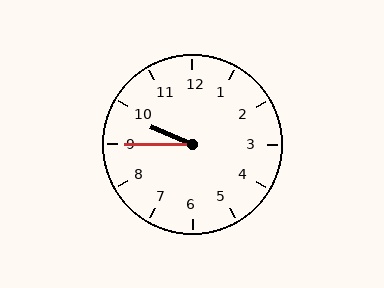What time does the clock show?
9:45.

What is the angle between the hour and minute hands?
Approximately 22 degrees.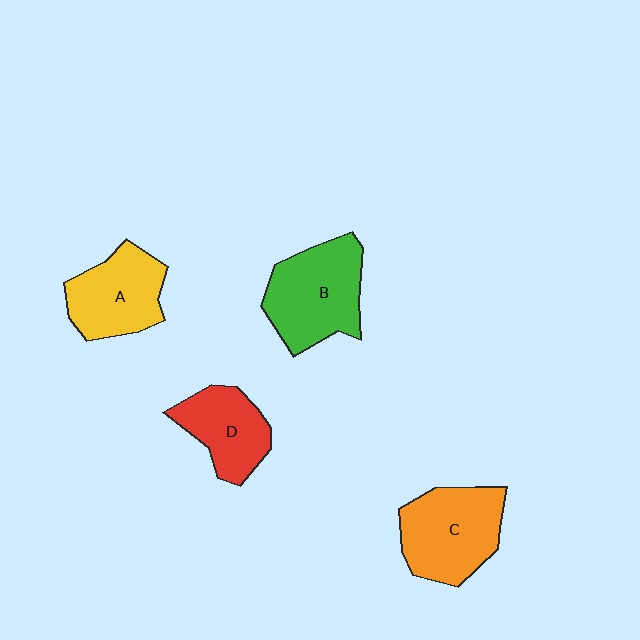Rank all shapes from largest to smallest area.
From largest to smallest: B (green), C (orange), A (yellow), D (red).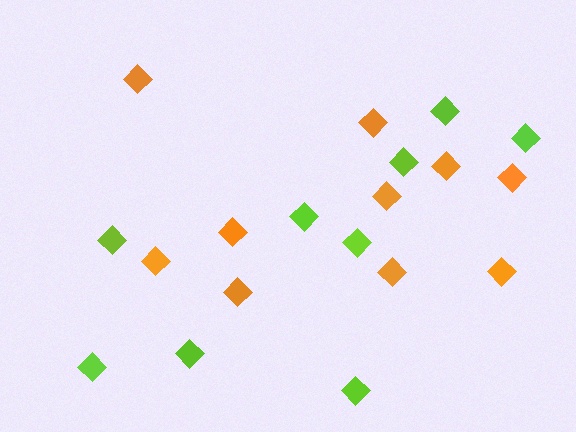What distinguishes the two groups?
There are 2 groups: one group of orange diamonds (10) and one group of lime diamonds (9).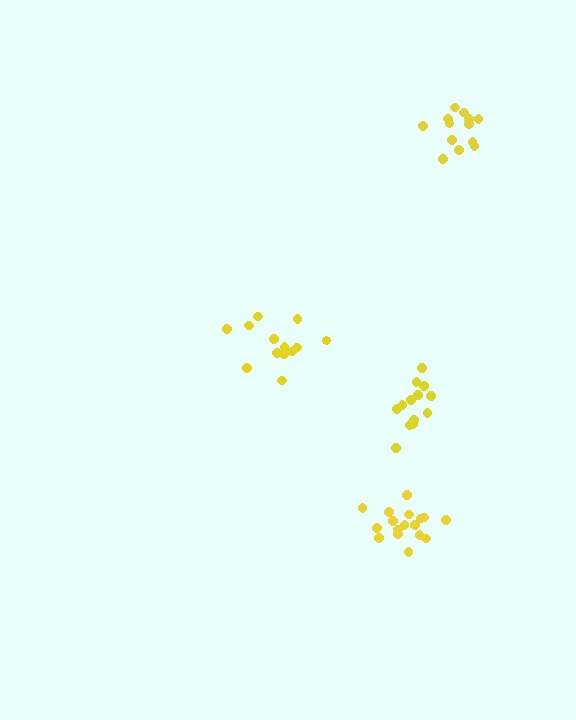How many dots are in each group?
Group 1: 13 dots, Group 2: 17 dots, Group 3: 13 dots, Group 4: 13 dots (56 total).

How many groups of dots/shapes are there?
There are 4 groups.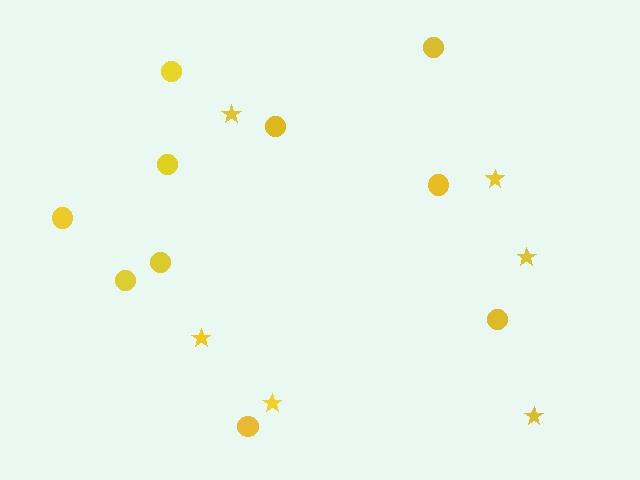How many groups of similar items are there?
There are 2 groups: one group of stars (6) and one group of circles (10).